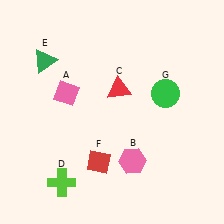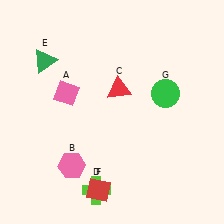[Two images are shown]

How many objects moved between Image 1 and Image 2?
3 objects moved between the two images.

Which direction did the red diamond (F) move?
The red diamond (F) moved down.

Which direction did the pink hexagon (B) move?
The pink hexagon (B) moved left.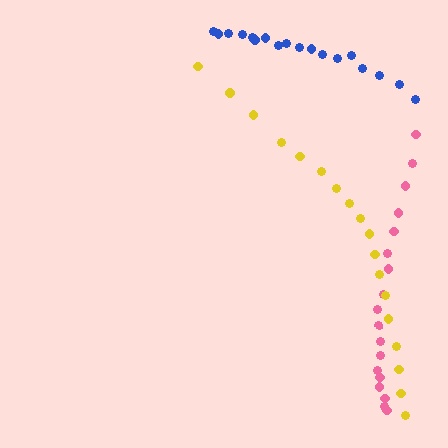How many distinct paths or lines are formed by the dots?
There are 3 distinct paths.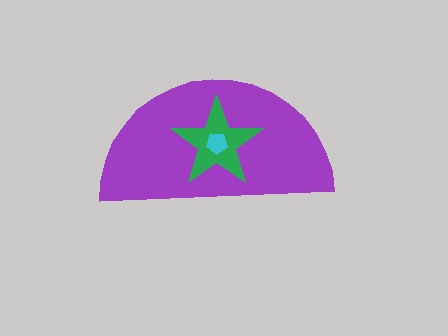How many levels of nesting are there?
3.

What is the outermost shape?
The purple semicircle.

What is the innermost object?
The cyan pentagon.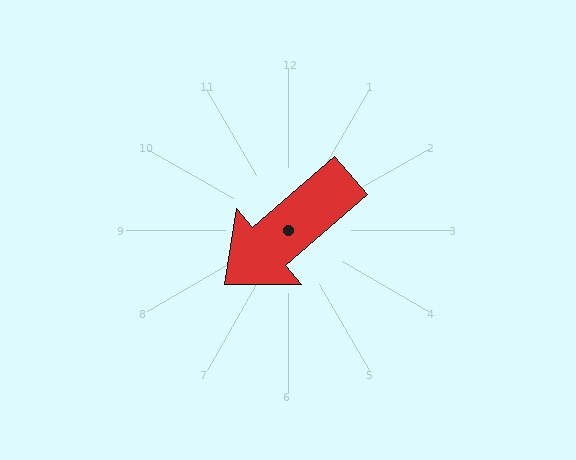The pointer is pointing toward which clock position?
Roughly 8 o'clock.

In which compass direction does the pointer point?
Southwest.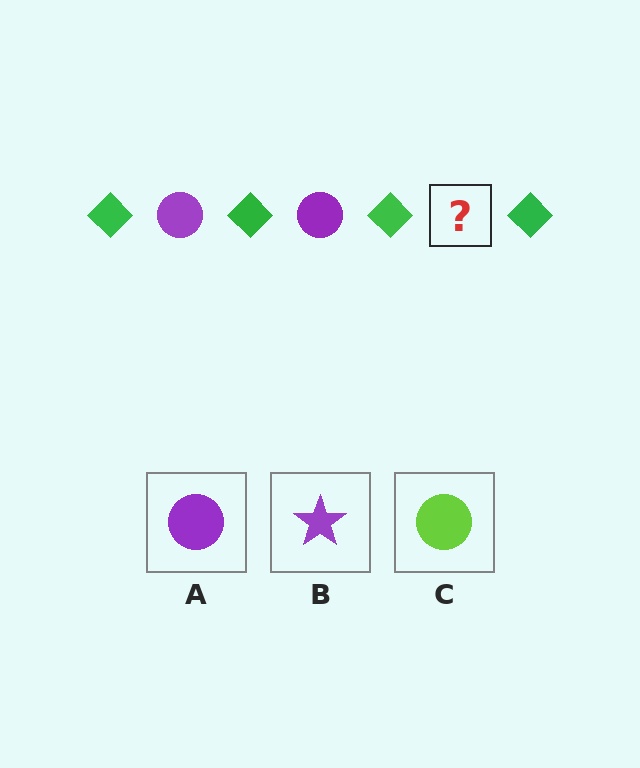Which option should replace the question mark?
Option A.